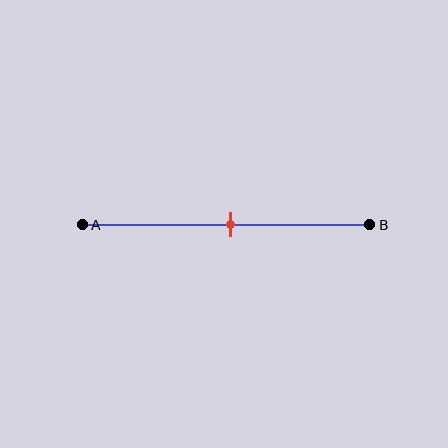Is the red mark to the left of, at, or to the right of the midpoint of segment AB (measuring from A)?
The red mark is approximately at the midpoint of segment AB.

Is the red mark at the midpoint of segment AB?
Yes, the mark is approximately at the midpoint.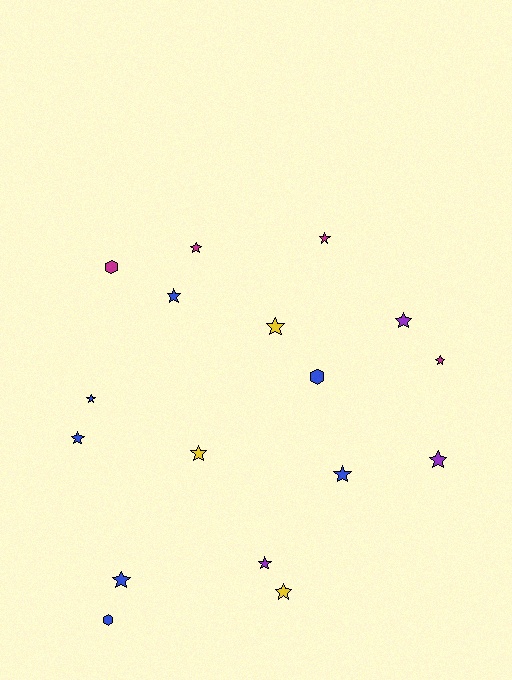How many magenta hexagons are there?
There is 1 magenta hexagon.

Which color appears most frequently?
Blue, with 7 objects.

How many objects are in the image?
There are 17 objects.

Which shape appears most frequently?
Star, with 14 objects.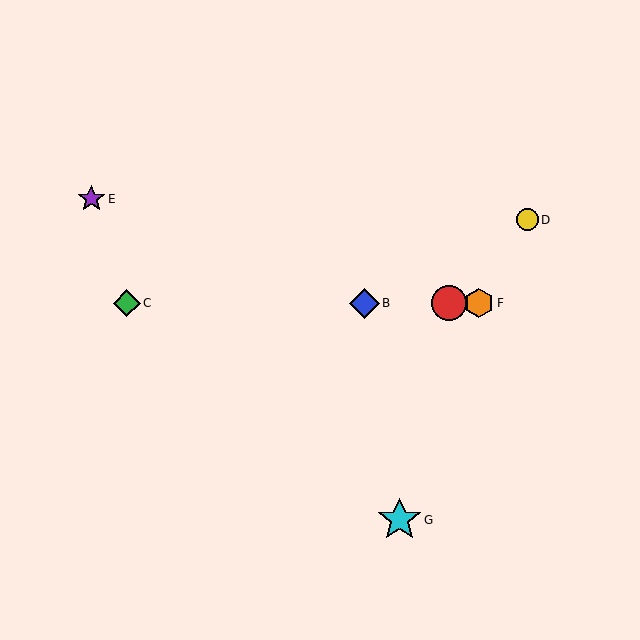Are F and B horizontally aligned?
Yes, both are at y≈303.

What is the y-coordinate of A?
Object A is at y≈303.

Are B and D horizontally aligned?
No, B is at y≈303 and D is at y≈220.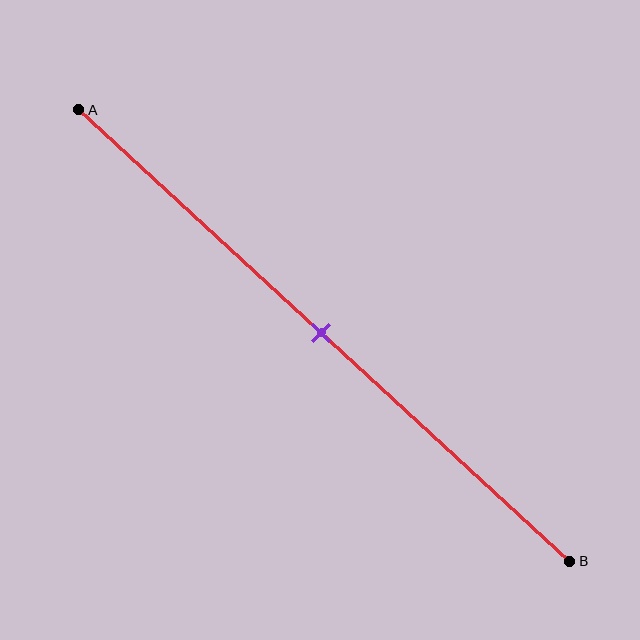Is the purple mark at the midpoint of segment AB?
Yes, the mark is approximately at the midpoint.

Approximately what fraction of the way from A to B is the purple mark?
The purple mark is approximately 50% of the way from A to B.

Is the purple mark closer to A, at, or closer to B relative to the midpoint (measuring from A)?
The purple mark is approximately at the midpoint of segment AB.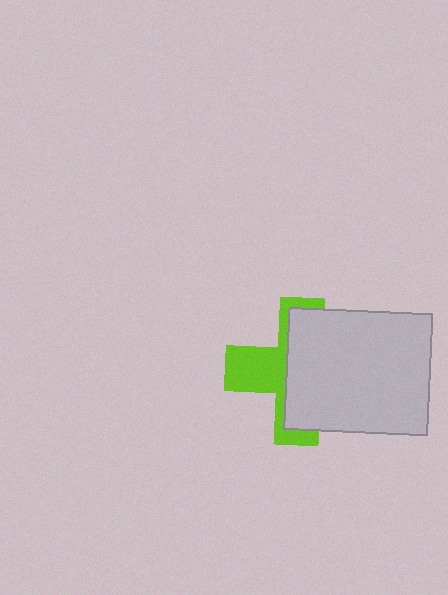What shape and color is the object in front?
The object in front is a light gray rectangle.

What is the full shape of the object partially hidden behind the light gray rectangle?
The partially hidden object is a lime cross.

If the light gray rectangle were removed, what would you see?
You would see the complete lime cross.